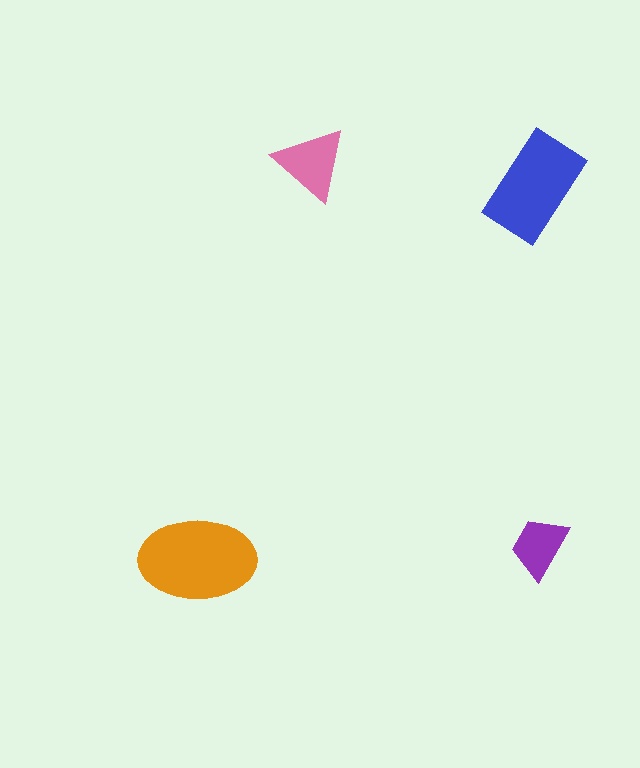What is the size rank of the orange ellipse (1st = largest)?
1st.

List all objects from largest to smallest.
The orange ellipse, the blue rectangle, the pink triangle, the purple trapezoid.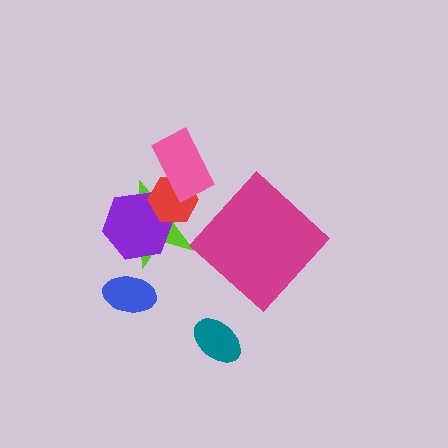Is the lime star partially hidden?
Yes, it is partially covered by another shape.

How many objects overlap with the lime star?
3 objects overlap with the lime star.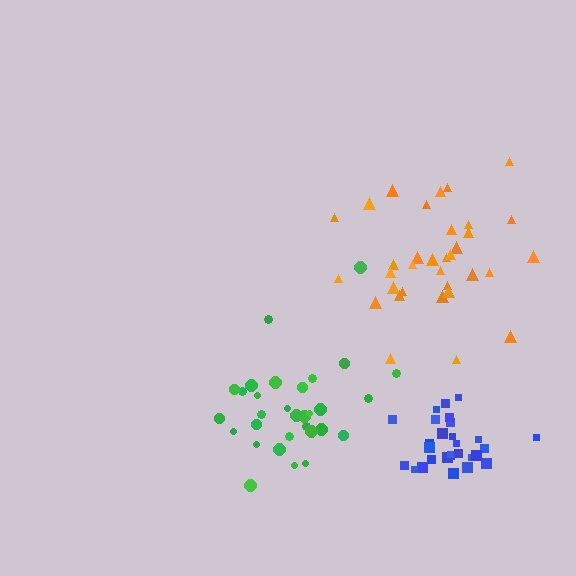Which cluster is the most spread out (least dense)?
Orange.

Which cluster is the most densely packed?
Blue.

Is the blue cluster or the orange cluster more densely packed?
Blue.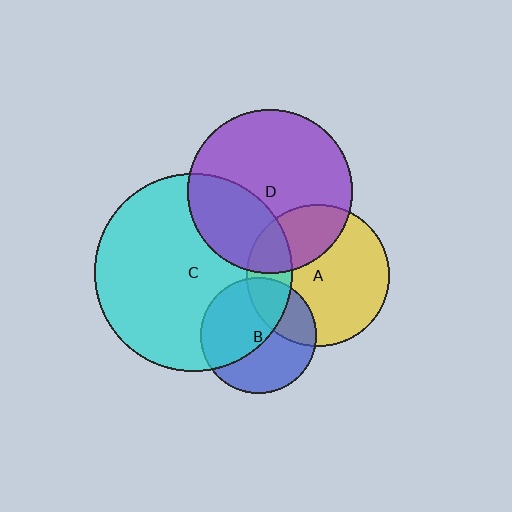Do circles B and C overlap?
Yes.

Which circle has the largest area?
Circle C (cyan).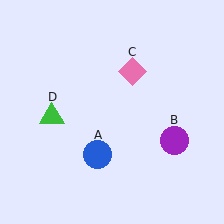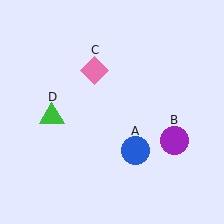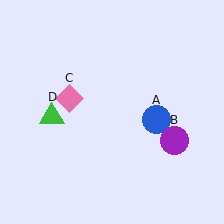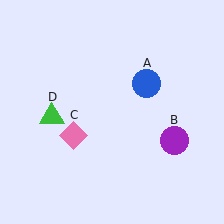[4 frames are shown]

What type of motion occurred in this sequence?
The blue circle (object A), pink diamond (object C) rotated counterclockwise around the center of the scene.